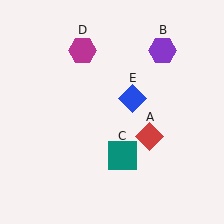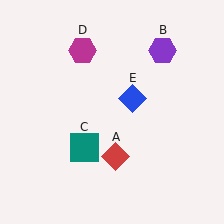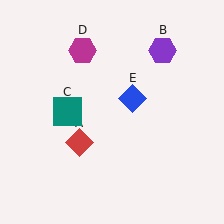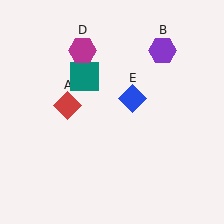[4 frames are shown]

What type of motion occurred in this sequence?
The red diamond (object A), teal square (object C) rotated clockwise around the center of the scene.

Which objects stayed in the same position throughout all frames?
Purple hexagon (object B) and magenta hexagon (object D) and blue diamond (object E) remained stationary.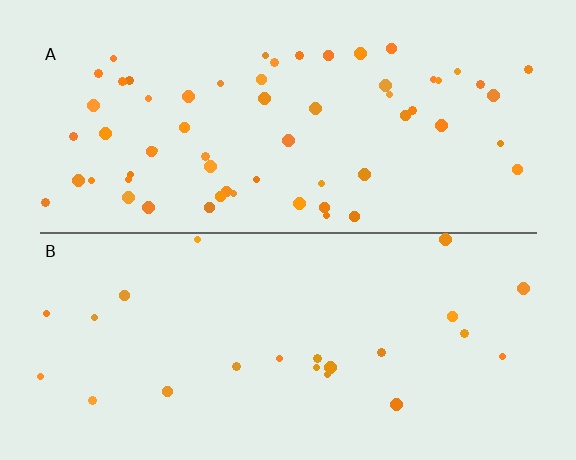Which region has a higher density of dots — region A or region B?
A (the top).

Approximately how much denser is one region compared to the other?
Approximately 2.7× — region A over region B.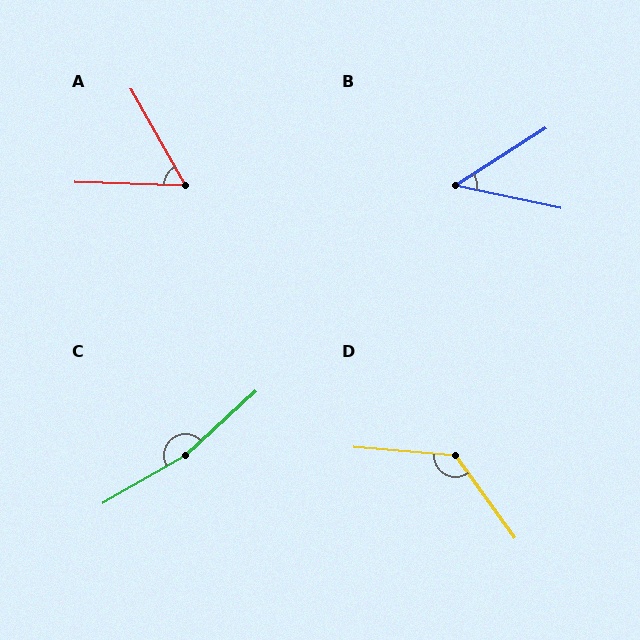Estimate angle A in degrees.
Approximately 59 degrees.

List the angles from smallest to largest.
B (45°), A (59°), D (130°), C (167°).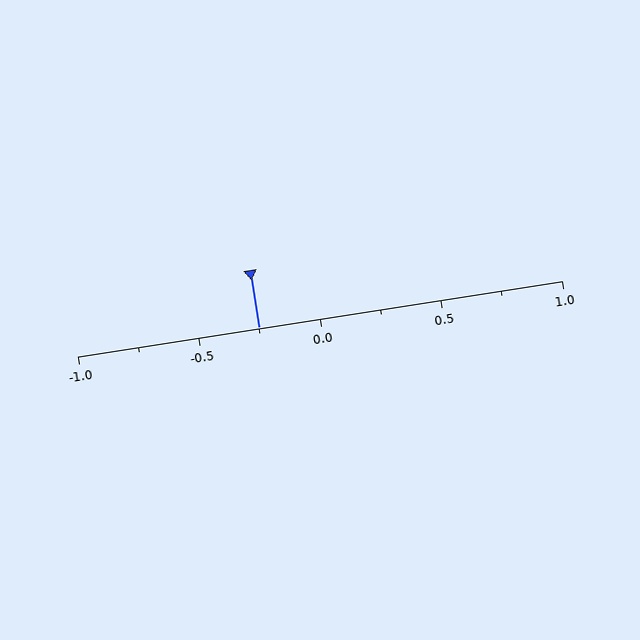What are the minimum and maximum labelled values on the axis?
The axis runs from -1.0 to 1.0.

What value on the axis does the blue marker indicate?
The marker indicates approximately -0.25.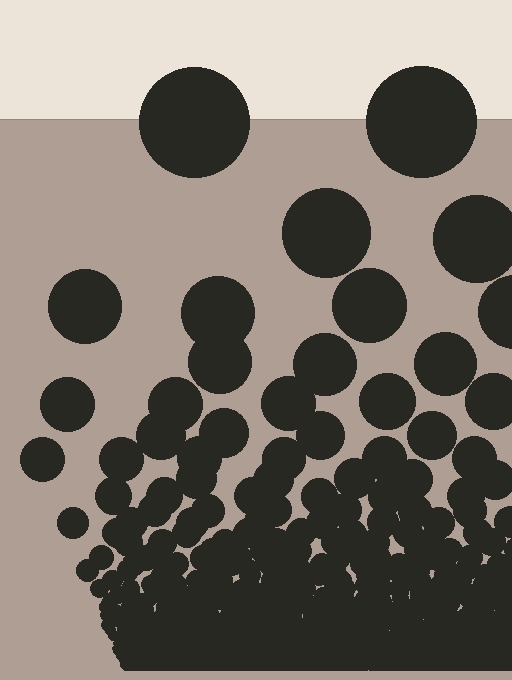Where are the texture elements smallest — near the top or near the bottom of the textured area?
Near the bottom.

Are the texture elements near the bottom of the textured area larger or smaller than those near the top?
Smaller. The gradient is inverted — elements near the bottom are smaller and denser.